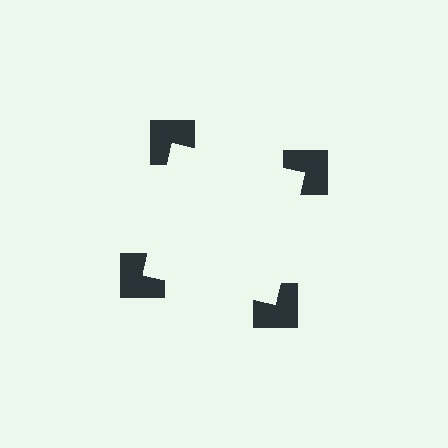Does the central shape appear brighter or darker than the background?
It typically appears slightly brighter than the background, even though no actual brightness change is drawn.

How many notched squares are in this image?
There are 4 — one at each vertex of the illusory square.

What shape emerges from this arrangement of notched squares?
An illusory square — its edges are inferred from the aligned wedge cuts in the notched squares, not physically drawn.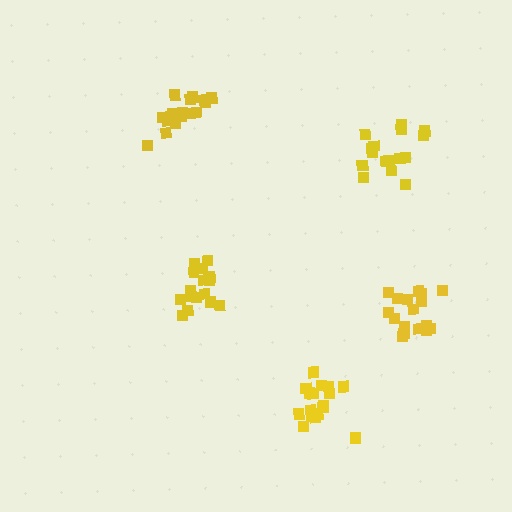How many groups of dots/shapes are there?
There are 5 groups.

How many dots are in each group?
Group 1: 16 dots, Group 2: 16 dots, Group 3: 17 dots, Group 4: 16 dots, Group 5: 17 dots (82 total).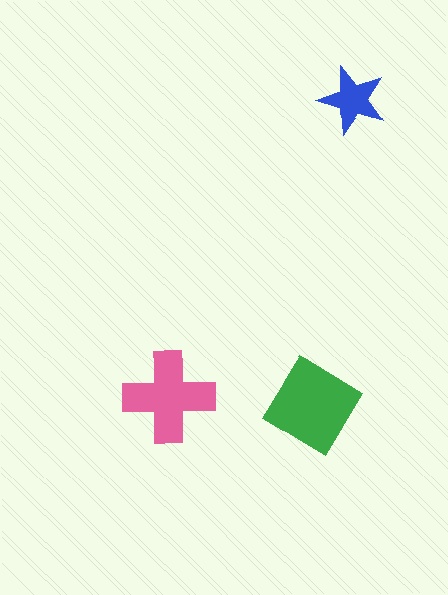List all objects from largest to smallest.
The green diamond, the pink cross, the blue star.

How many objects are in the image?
There are 3 objects in the image.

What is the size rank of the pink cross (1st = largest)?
2nd.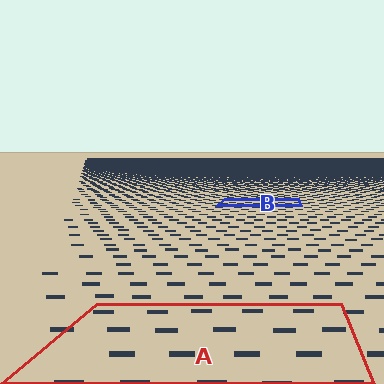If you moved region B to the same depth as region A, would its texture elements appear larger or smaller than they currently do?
They would appear larger. At a closer depth, the same texture elements are projected at a bigger on-screen size.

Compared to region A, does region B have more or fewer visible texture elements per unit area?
Region B has more texture elements per unit area — they are packed more densely because it is farther away.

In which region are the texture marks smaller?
The texture marks are smaller in region B, because it is farther away.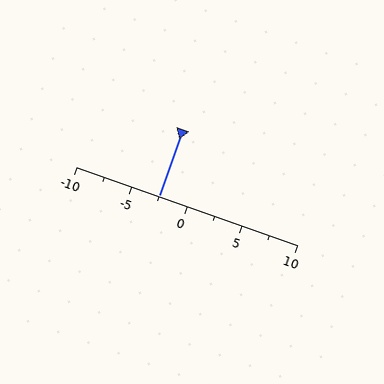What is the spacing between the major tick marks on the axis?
The major ticks are spaced 5 apart.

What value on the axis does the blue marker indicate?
The marker indicates approximately -2.5.